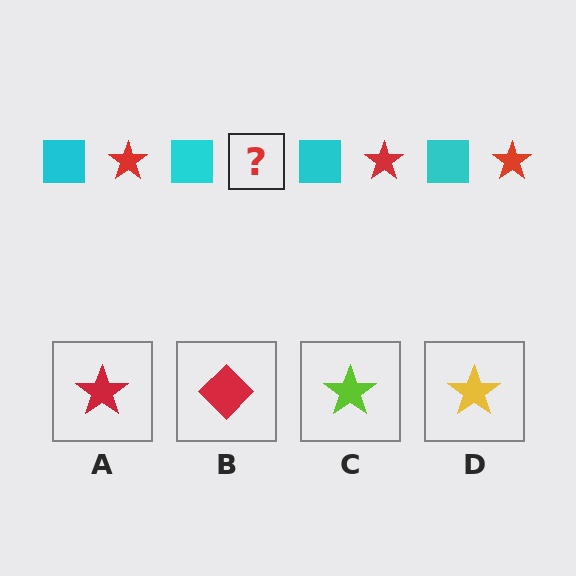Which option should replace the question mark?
Option A.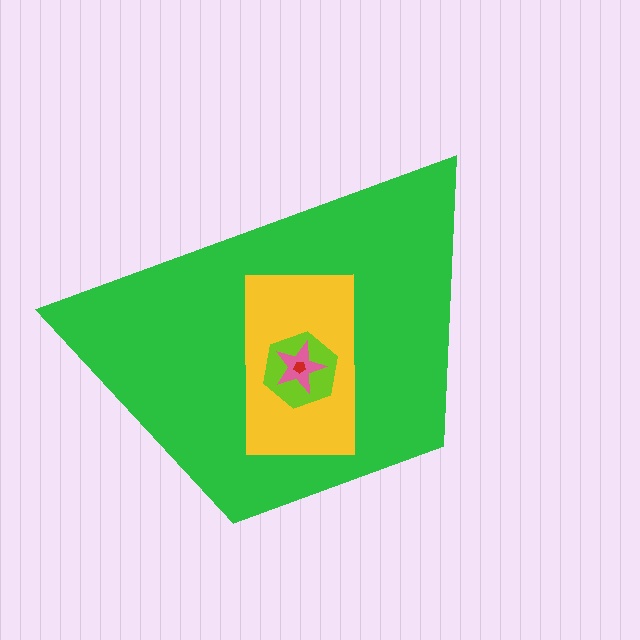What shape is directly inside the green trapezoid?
The yellow rectangle.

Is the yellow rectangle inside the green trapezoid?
Yes.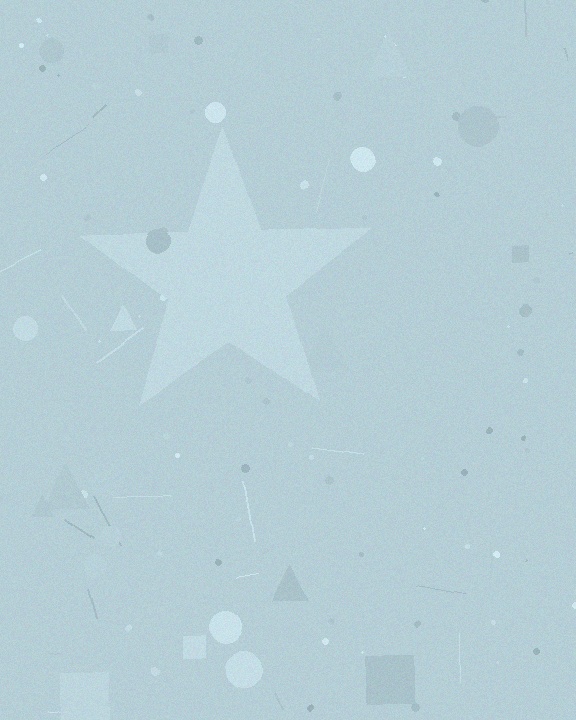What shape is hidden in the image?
A star is hidden in the image.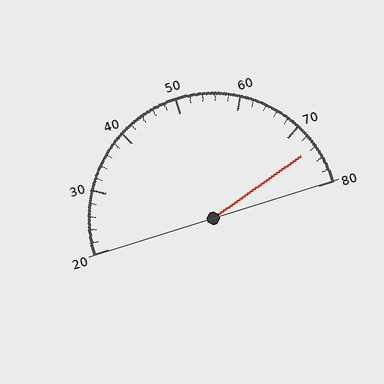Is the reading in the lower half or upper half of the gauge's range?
The reading is in the upper half of the range (20 to 80).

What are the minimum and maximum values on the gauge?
The gauge ranges from 20 to 80.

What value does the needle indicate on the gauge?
The needle indicates approximately 74.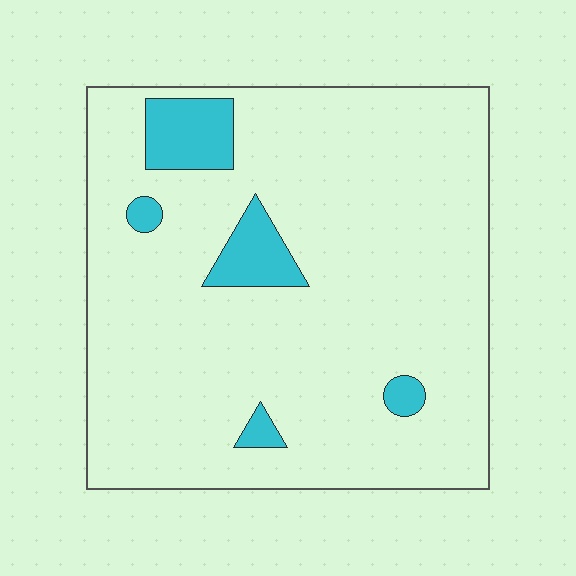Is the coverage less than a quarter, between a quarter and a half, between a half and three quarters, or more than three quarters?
Less than a quarter.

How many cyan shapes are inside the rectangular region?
5.